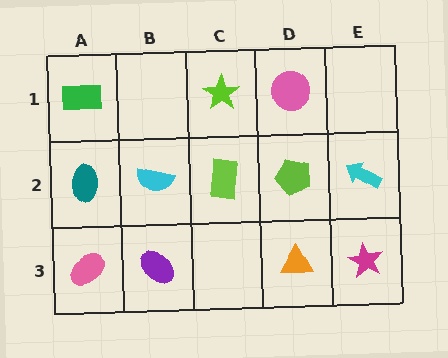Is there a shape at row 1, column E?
No, that cell is empty.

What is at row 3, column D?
An orange triangle.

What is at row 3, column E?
A magenta star.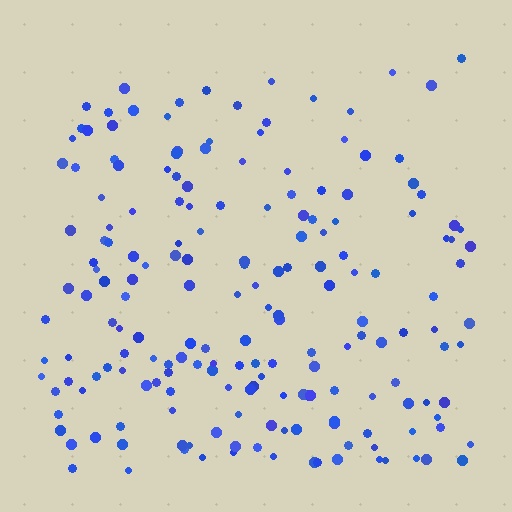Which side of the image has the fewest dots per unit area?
The top.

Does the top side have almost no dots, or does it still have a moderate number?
Still a moderate number, just noticeably fewer than the bottom.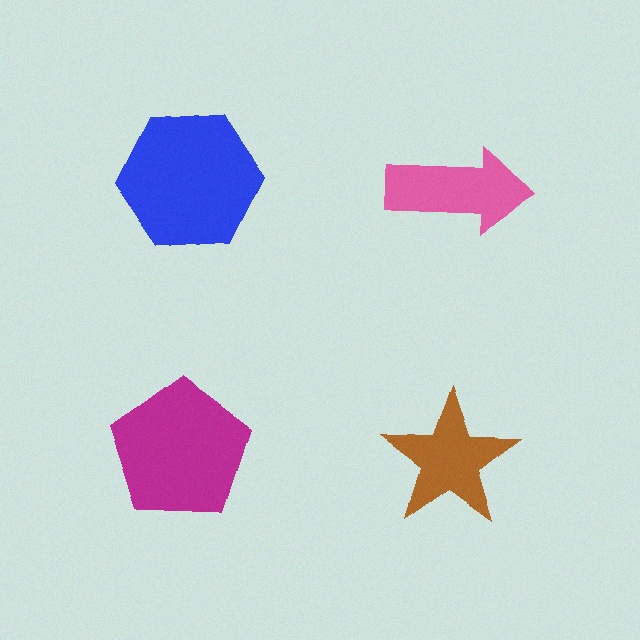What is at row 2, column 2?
A brown star.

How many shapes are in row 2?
2 shapes.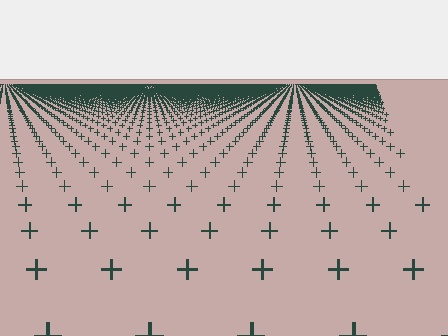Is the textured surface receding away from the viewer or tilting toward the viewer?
The surface is receding away from the viewer. Texture elements get smaller and denser toward the top.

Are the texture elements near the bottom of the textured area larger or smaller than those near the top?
Larger. Near the bottom, elements are closer to the viewer and appear at a bigger on-screen size.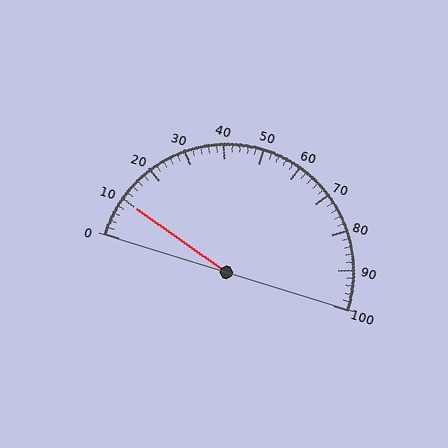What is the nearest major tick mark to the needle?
The nearest major tick mark is 10.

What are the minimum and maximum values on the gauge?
The gauge ranges from 0 to 100.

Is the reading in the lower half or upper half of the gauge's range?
The reading is in the lower half of the range (0 to 100).